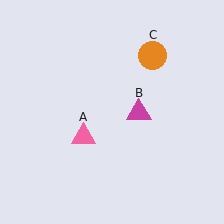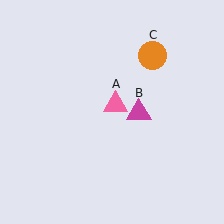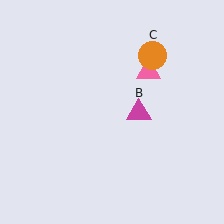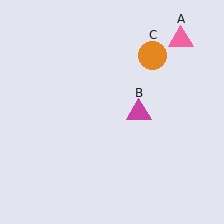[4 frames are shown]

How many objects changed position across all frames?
1 object changed position: pink triangle (object A).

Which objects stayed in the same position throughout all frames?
Magenta triangle (object B) and orange circle (object C) remained stationary.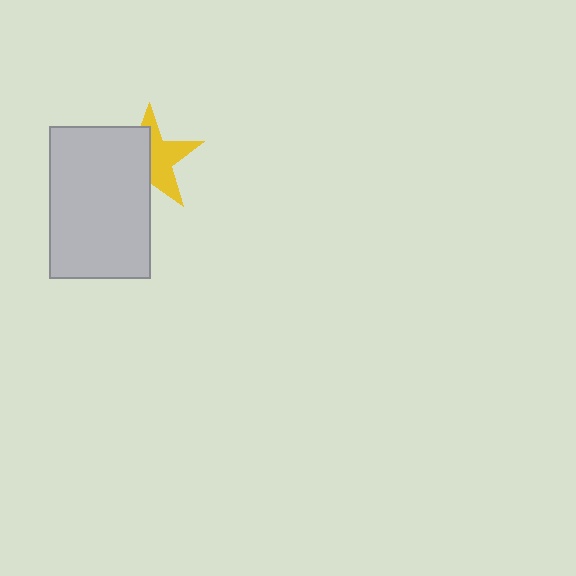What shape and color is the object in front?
The object in front is a light gray rectangle.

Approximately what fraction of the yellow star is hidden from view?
Roughly 50% of the yellow star is hidden behind the light gray rectangle.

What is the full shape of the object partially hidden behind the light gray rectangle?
The partially hidden object is a yellow star.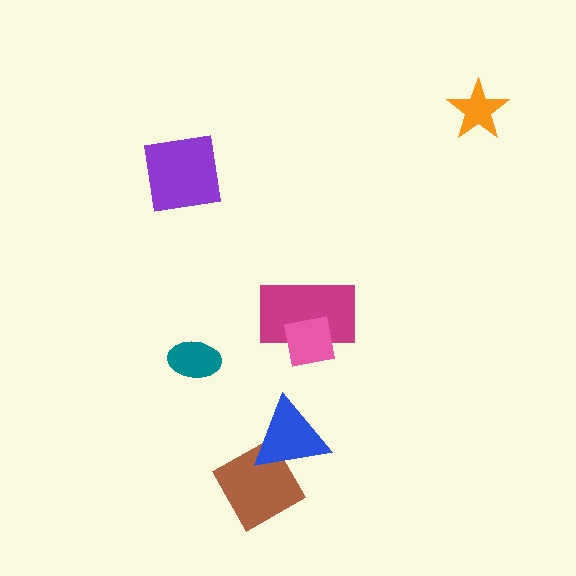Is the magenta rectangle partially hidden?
Yes, it is partially covered by another shape.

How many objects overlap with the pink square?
1 object overlaps with the pink square.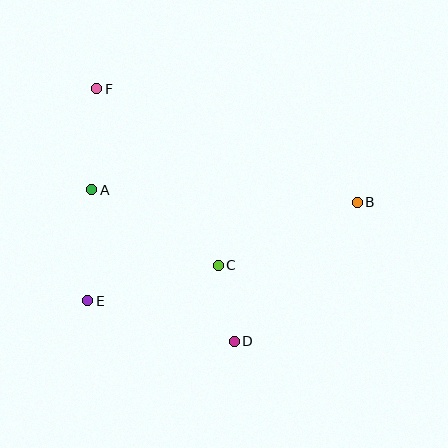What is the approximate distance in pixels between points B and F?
The distance between B and F is approximately 284 pixels.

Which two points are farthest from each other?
Points D and F are farthest from each other.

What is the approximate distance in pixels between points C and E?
The distance between C and E is approximately 136 pixels.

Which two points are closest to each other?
Points C and D are closest to each other.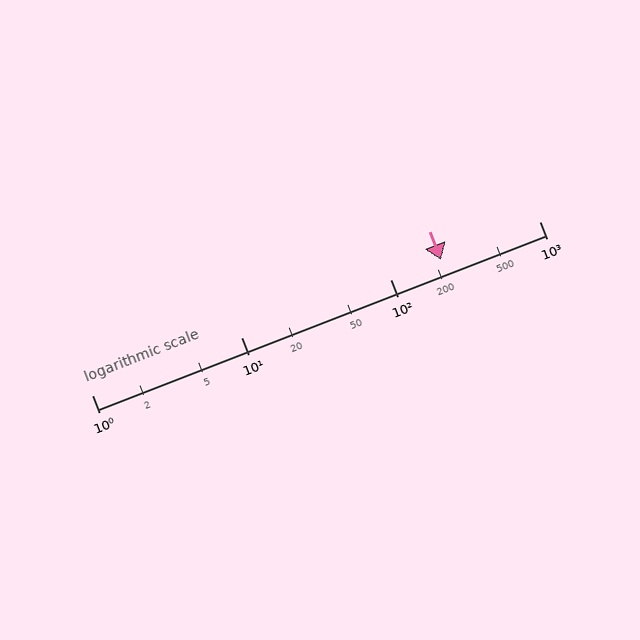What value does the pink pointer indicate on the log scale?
The pointer indicates approximately 220.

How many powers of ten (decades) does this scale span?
The scale spans 3 decades, from 1 to 1000.